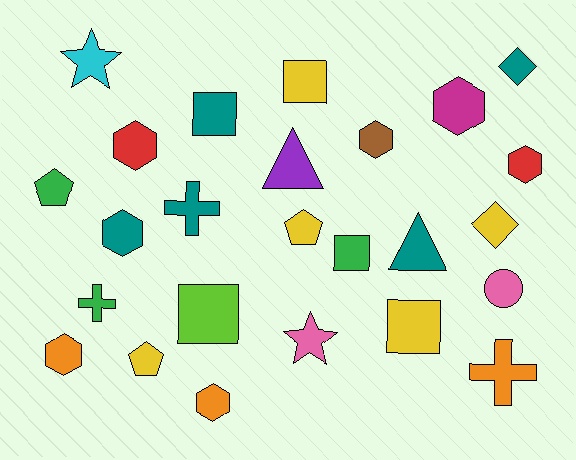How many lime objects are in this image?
There is 1 lime object.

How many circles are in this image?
There is 1 circle.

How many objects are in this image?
There are 25 objects.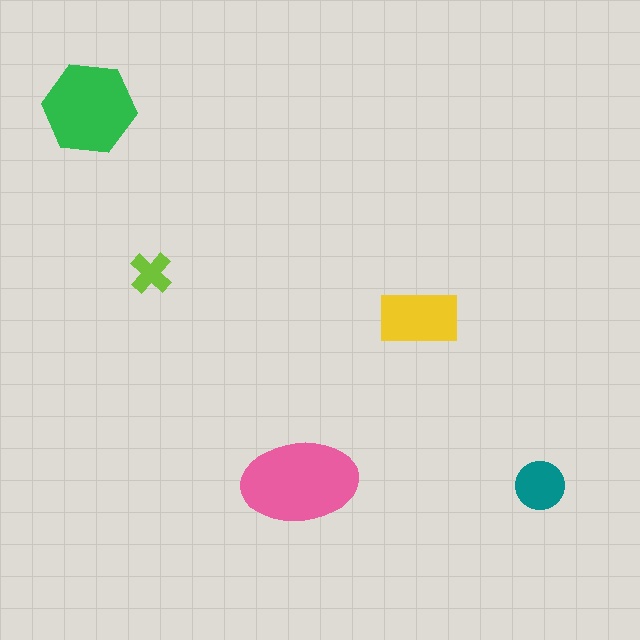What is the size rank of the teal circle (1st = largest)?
4th.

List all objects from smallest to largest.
The lime cross, the teal circle, the yellow rectangle, the green hexagon, the pink ellipse.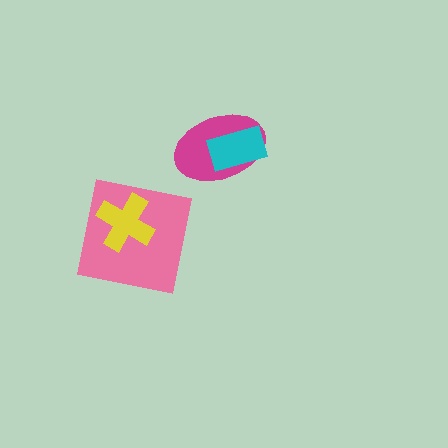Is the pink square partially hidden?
Yes, it is partially covered by another shape.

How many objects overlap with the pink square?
1 object overlaps with the pink square.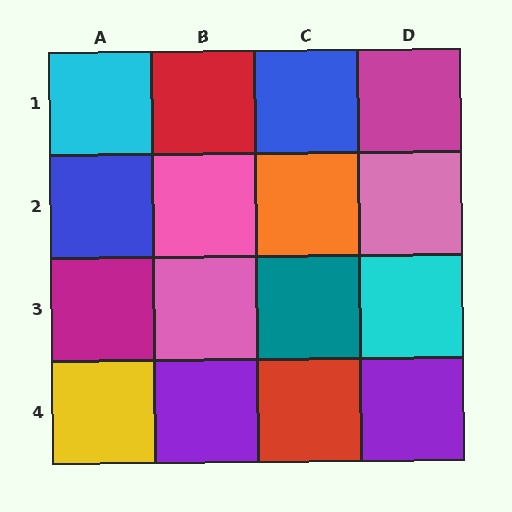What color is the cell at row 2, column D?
Pink.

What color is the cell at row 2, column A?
Blue.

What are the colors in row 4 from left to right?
Yellow, purple, red, purple.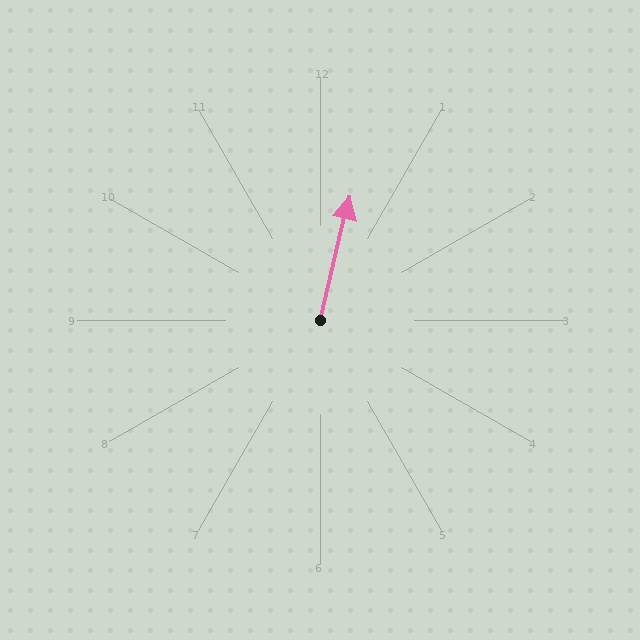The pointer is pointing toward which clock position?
Roughly 12 o'clock.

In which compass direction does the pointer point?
North.